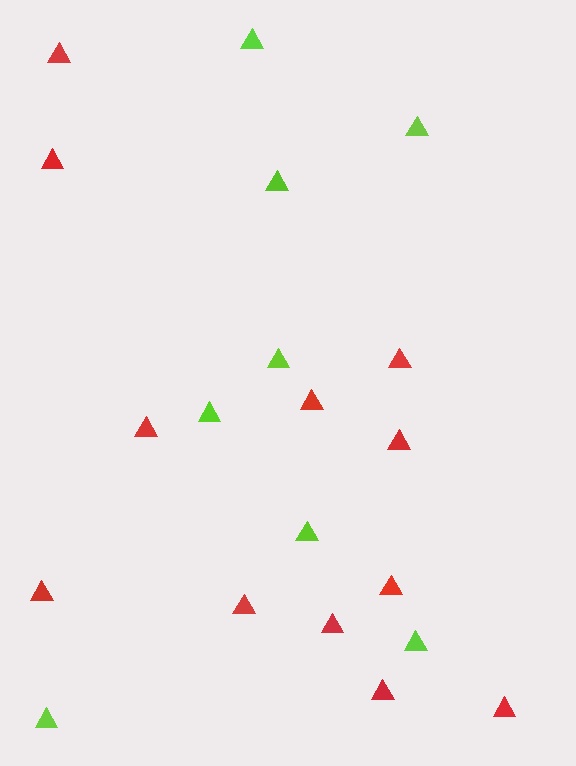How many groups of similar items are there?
There are 2 groups: one group of red triangles (12) and one group of lime triangles (8).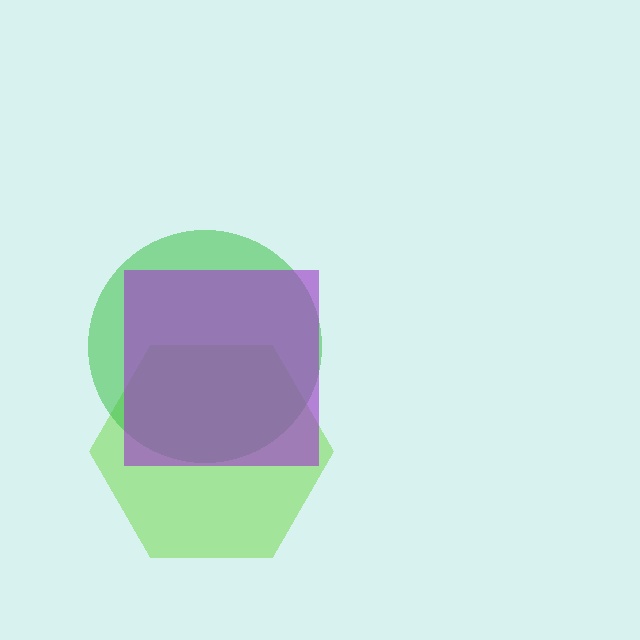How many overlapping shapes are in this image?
There are 3 overlapping shapes in the image.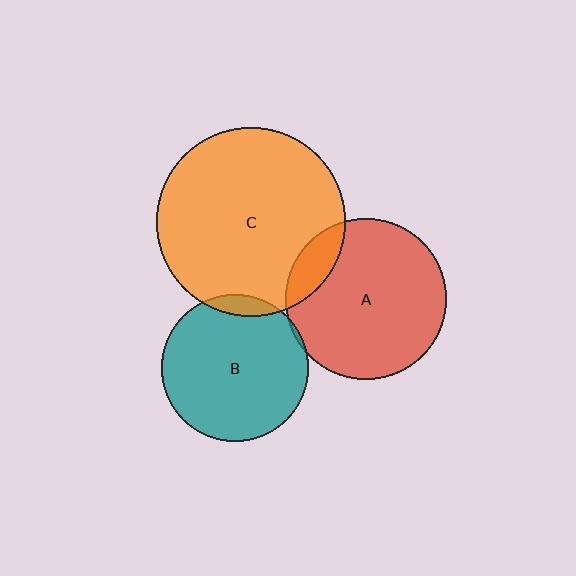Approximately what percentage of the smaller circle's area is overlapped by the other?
Approximately 5%.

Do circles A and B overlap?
Yes.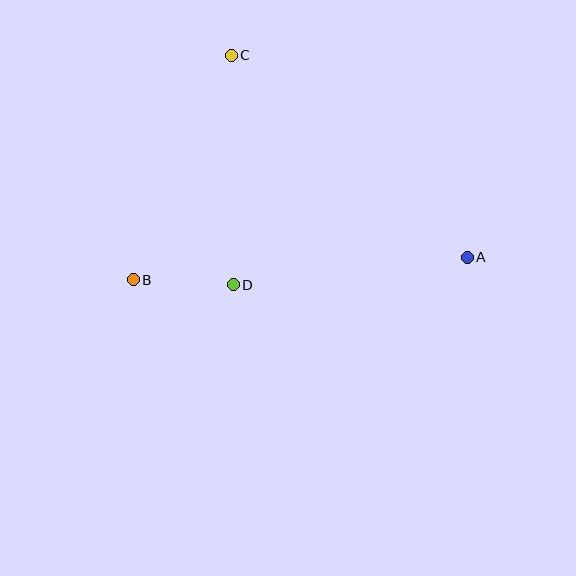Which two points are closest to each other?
Points B and D are closest to each other.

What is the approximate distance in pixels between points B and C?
The distance between B and C is approximately 245 pixels.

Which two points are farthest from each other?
Points A and B are farthest from each other.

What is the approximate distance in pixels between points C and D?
The distance between C and D is approximately 229 pixels.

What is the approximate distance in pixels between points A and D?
The distance between A and D is approximately 236 pixels.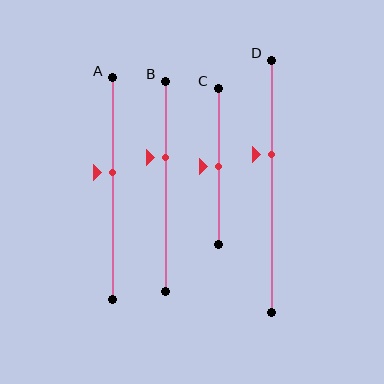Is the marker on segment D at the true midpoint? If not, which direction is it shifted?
No, the marker on segment D is shifted upward by about 13% of the segment length.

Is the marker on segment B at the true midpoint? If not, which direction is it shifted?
No, the marker on segment B is shifted upward by about 14% of the segment length.